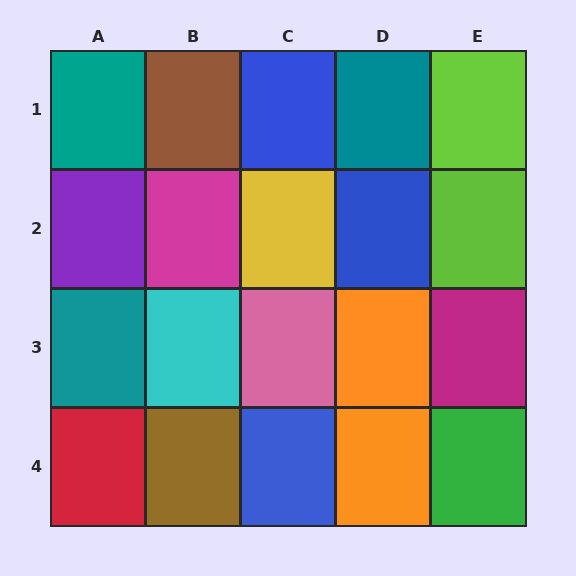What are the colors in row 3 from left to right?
Teal, cyan, pink, orange, magenta.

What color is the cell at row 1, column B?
Brown.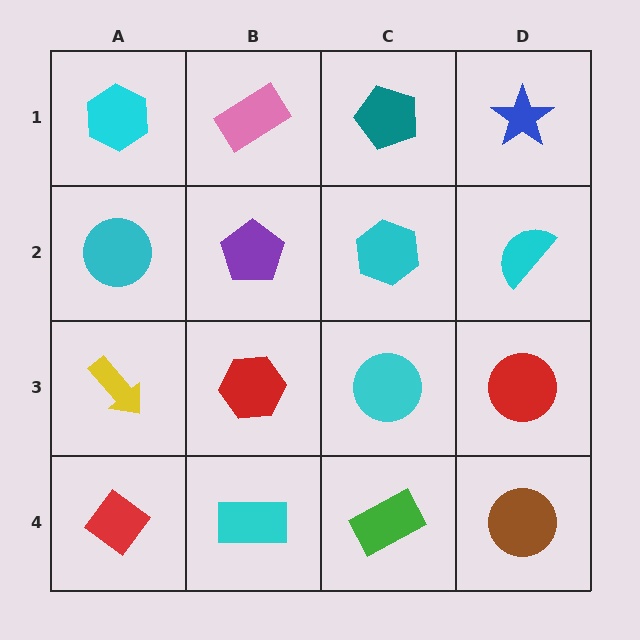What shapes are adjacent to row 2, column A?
A cyan hexagon (row 1, column A), a yellow arrow (row 3, column A), a purple pentagon (row 2, column B).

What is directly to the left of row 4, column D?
A green rectangle.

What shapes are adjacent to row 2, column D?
A blue star (row 1, column D), a red circle (row 3, column D), a cyan hexagon (row 2, column C).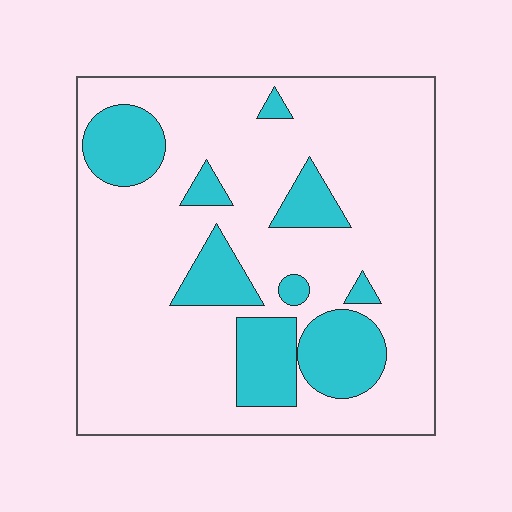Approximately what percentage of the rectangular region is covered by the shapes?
Approximately 20%.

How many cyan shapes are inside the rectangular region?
9.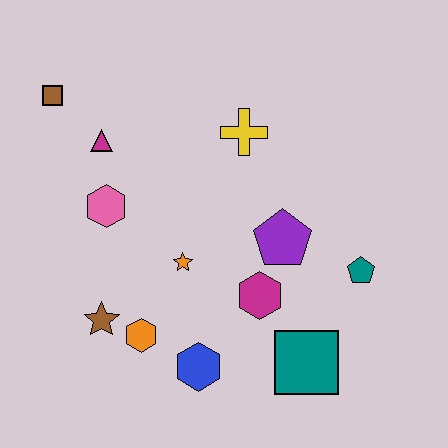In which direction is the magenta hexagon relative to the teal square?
The magenta hexagon is above the teal square.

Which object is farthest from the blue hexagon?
The brown square is farthest from the blue hexagon.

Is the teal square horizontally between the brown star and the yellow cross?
No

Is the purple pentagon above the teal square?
Yes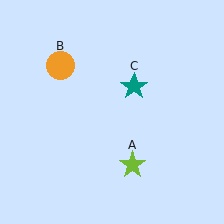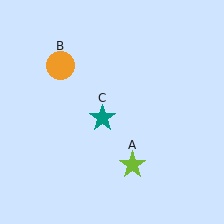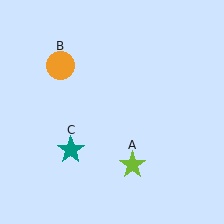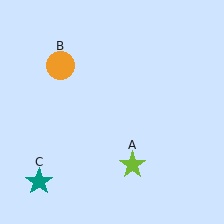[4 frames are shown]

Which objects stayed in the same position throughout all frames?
Lime star (object A) and orange circle (object B) remained stationary.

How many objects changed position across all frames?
1 object changed position: teal star (object C).